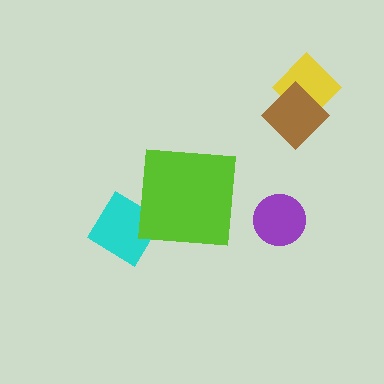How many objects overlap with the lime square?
0 objects overlap with the lime square.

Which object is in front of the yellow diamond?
The brown diamond is in front of the yellow diamond.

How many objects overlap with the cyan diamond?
0 objects overlap with the cyan diamond.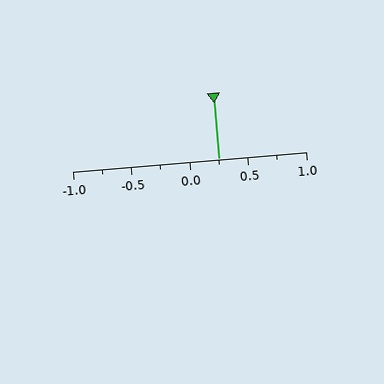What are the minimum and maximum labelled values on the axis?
The axis runs from -1.0 to 1.0.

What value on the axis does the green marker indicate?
The marker indicates approximately 0.25.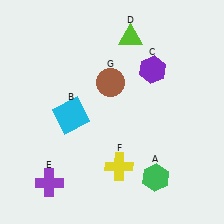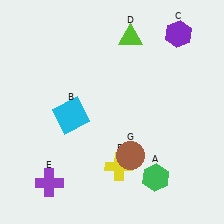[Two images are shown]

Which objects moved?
The objects that moved are: the purple hexagon (C), the brown circle (G).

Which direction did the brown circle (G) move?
The brown circle (G) moved down.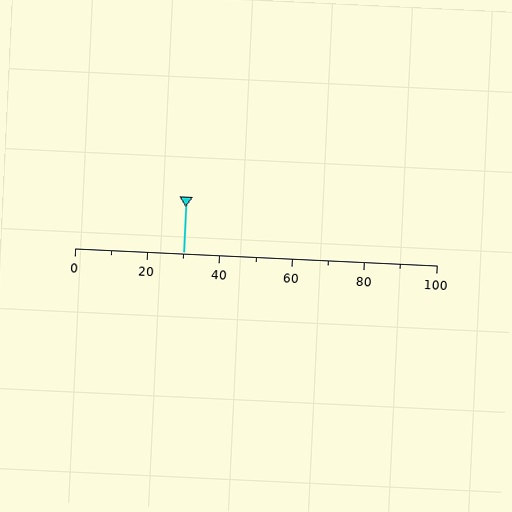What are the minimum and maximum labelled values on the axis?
The axis runs from 0 to 100.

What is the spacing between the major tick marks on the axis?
The major ticks are spaced 20 apart.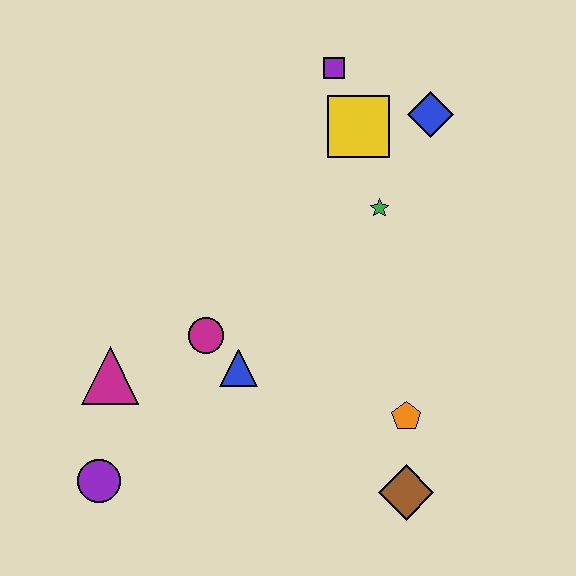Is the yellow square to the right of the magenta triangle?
Yes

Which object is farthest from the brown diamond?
The purple square is farthest from the brown diamond.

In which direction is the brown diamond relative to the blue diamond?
The brown diamond is below the blue diamond.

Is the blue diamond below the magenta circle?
No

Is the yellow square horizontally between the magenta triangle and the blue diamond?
Yes